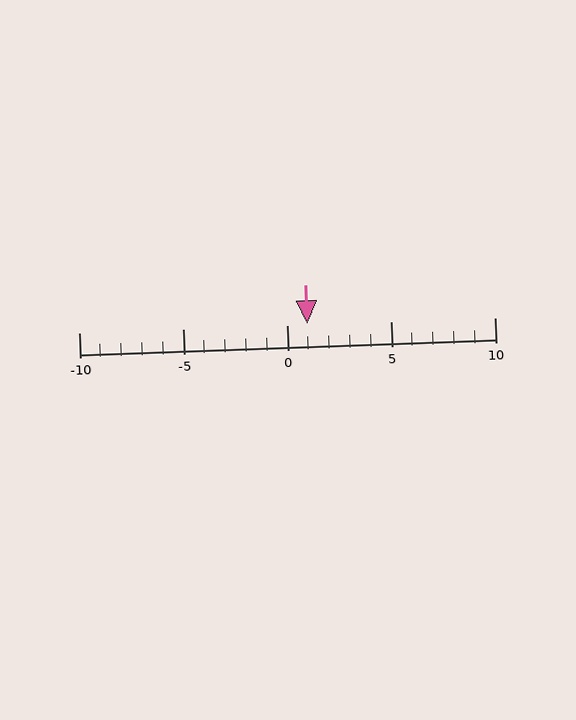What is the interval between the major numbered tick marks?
The major tick marks are spaced 5 units apart.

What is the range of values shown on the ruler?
The ruler shows values from -10 to 10.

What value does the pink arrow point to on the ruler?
The pink arrow points to approximately 1.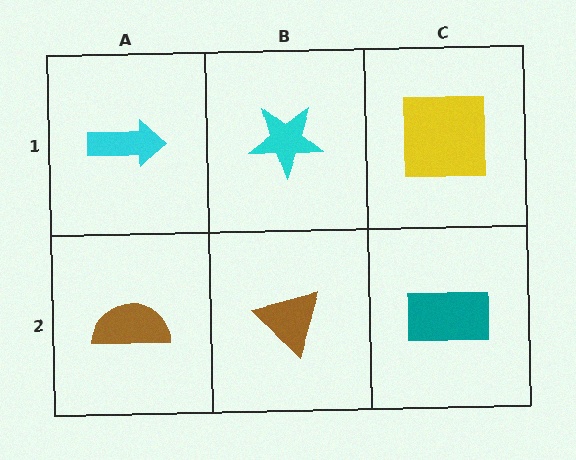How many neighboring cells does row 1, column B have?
3.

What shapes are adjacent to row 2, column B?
A cyan star (row 1, column B), a brown semicircle (row 2, column A), a teal rectangle (row 2, column C).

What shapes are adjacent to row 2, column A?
A cyan arrow (row 1, column A), a brown triangle (row 2, column B).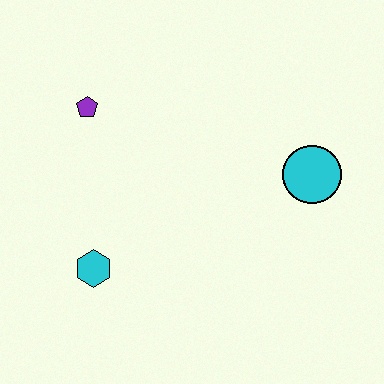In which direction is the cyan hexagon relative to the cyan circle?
The cyan hexagon is to the left of the cyan circle.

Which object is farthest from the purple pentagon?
The cyan circle is farthest from the purple pentagon.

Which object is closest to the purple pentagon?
The cyan hexagon is closest to the purple pentagon.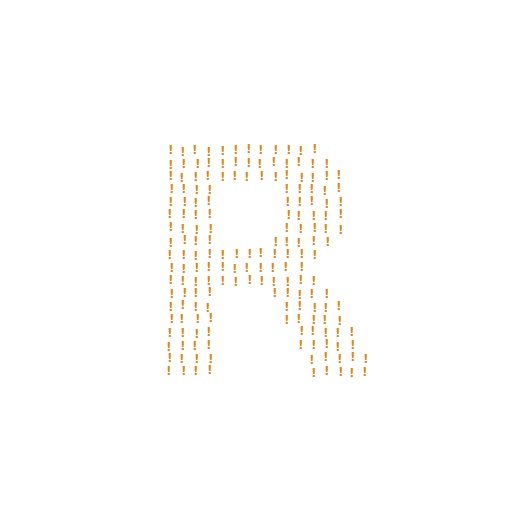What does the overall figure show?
The overall figure shows the letter R.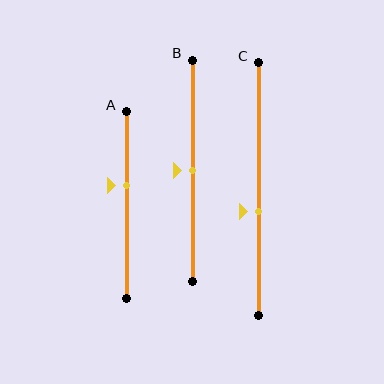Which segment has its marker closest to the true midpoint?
Segment B has its marker closest to the true midpoint.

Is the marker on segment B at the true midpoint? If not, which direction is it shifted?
Yes, the marker on segment B is at the true midpoint.